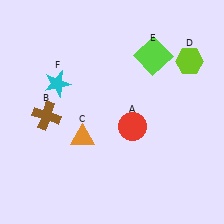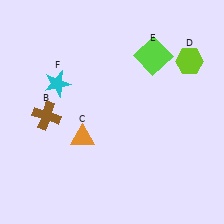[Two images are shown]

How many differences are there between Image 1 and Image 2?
There is 1 difference between the two images.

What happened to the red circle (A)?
The red circle (A) was removed in Image 2. It was in the bottom-right area of Image 1.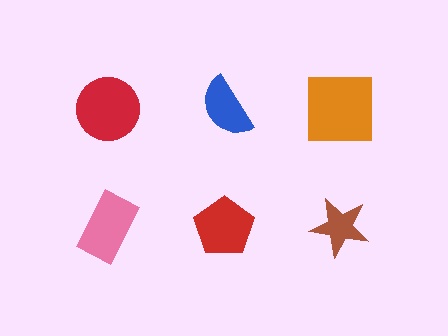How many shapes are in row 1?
3 shapes.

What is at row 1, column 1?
A red circle.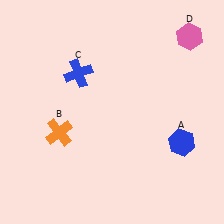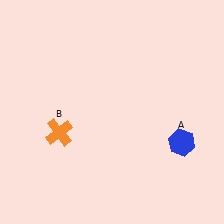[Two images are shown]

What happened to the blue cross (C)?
The blue cross (C) was removed in Image 2. It was in the top-left area of Image 1.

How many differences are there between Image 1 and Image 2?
There are 2 differences between the two images.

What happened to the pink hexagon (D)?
The pink hexagon (D) was removed in Image 2. It was in the top-right area of Image 1.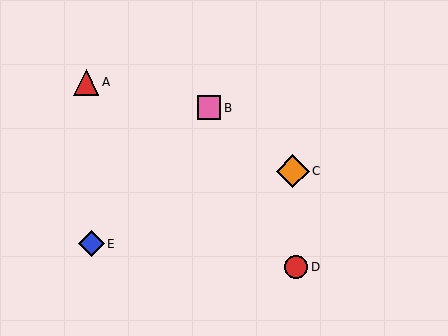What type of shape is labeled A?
Shape A is a red triangle.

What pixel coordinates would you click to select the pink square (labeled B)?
Click at (209, 108) to select the pink square B.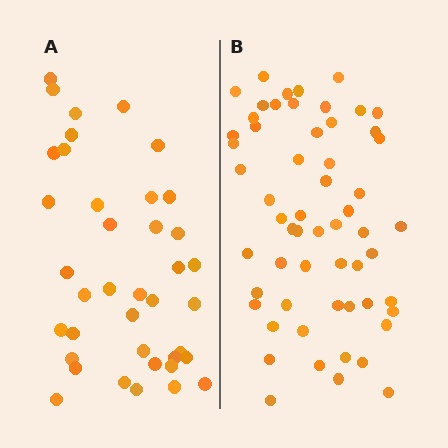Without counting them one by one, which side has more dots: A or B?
Region B (the right region) has more dots.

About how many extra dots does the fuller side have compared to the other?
Region B has approximately 20 more dots than region A.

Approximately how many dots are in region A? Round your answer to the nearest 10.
About 40 dots. (The exact count is 39, which rounds to 40.)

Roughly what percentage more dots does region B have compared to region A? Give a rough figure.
About 50% more.